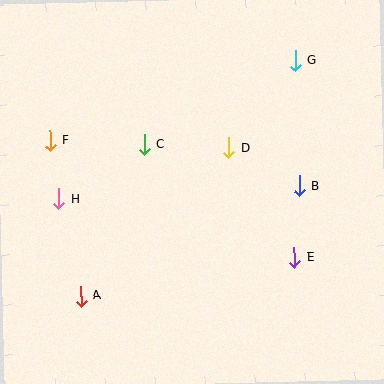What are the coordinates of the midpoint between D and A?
The midpoint between D and A is at (155, 222).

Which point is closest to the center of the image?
Point D at (229, 148) is closest to the center.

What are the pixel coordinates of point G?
Point G is at (295, 61).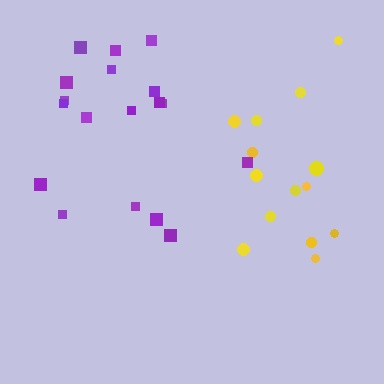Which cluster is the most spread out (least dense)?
Yellow.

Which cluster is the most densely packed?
Purple.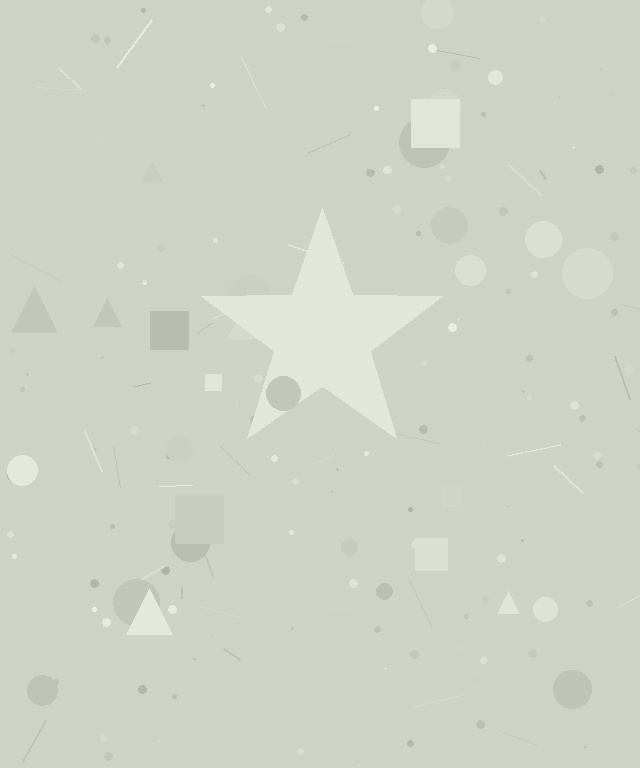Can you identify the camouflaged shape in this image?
The camouflaged shape is a star.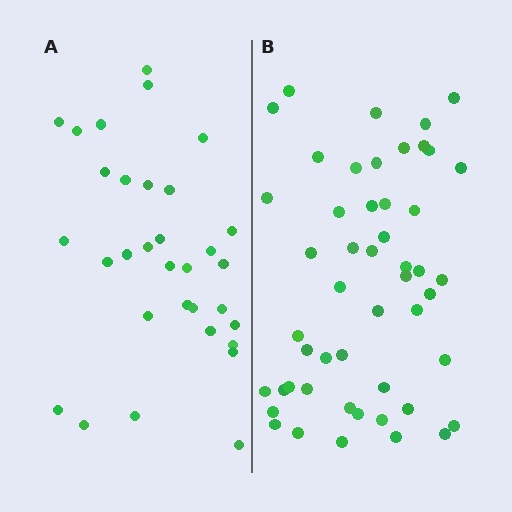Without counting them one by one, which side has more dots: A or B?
Region B (the right region) has more dots.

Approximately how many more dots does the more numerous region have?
Region B has approximately 20 more dots than region A.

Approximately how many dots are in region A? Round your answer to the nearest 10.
About 30 dots. (The exact count is 32, which rounds to 30.)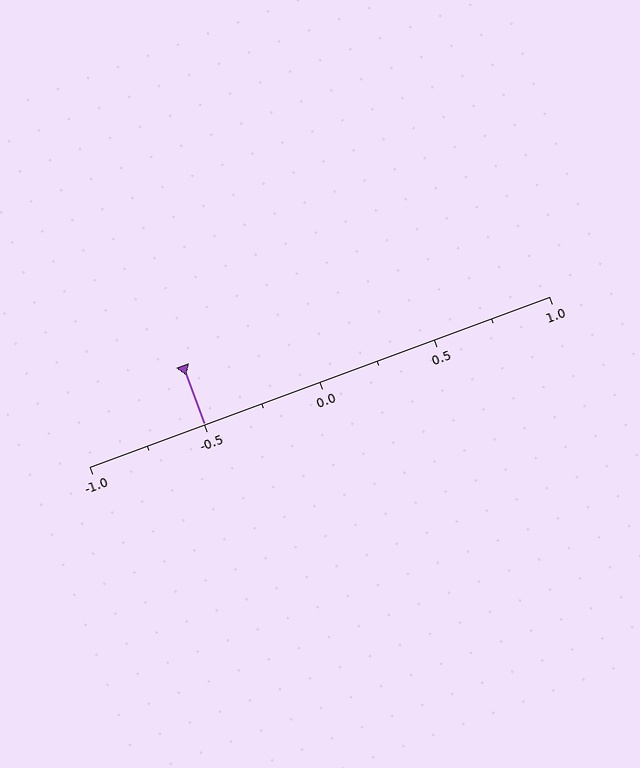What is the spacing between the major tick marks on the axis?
The major ticks are spaced 0.5 apart.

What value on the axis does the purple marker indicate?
The marker indicates approximately -0.5.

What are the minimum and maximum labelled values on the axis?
The axis runs from -1.0 to 1.0.